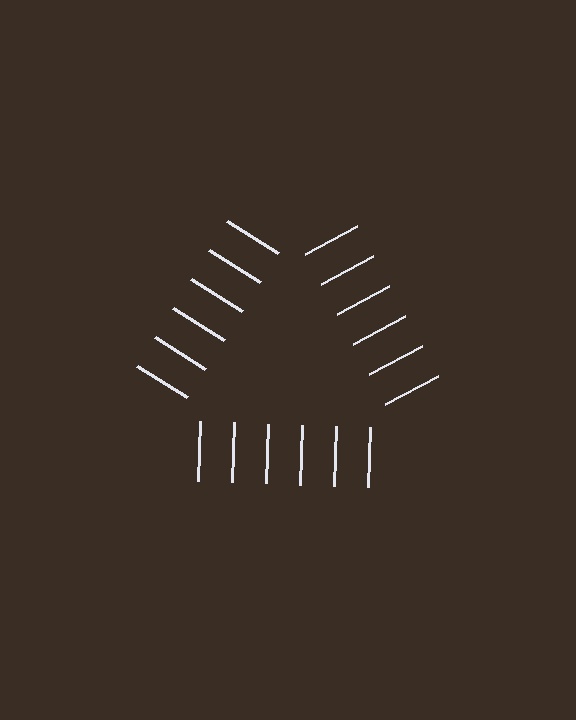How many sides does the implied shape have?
3 sides — the line-ends trace a triangle.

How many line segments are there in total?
18 — 6 along each of the 3 edges.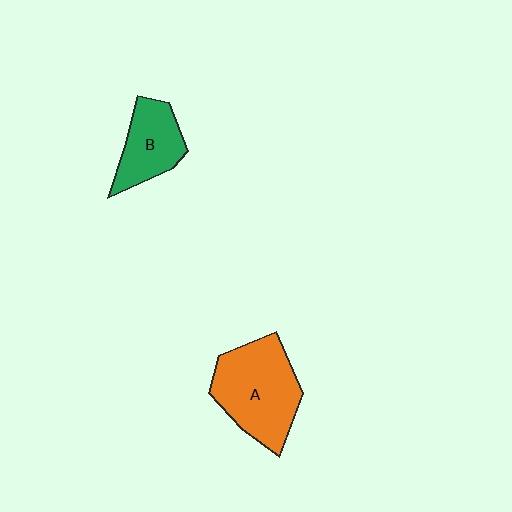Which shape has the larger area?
Shape A (orange).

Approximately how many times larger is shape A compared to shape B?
Approximately 1.6 times.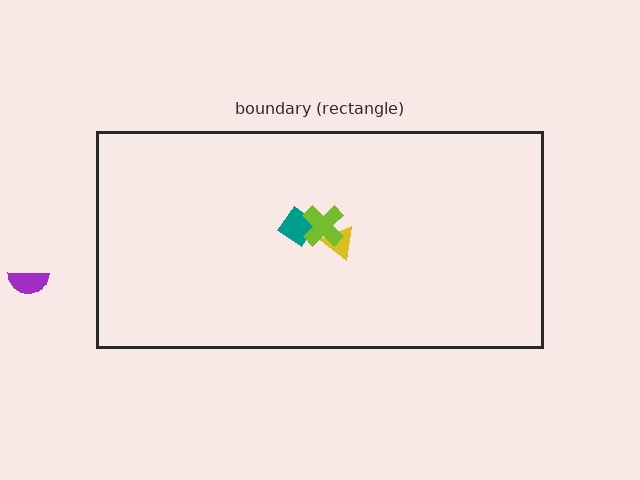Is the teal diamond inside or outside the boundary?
Inside.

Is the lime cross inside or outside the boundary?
Inside.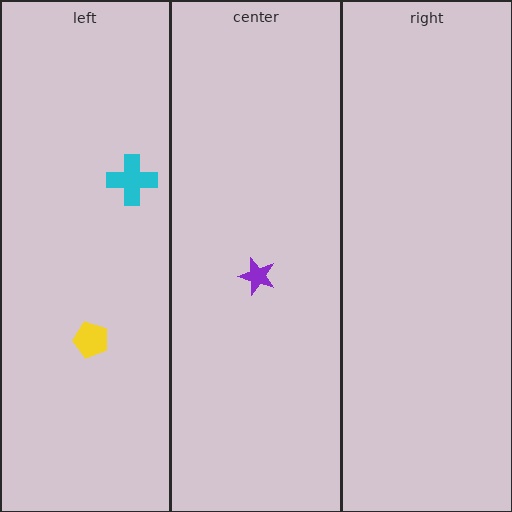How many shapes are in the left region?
2.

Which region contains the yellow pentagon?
The left region.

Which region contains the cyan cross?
The left region.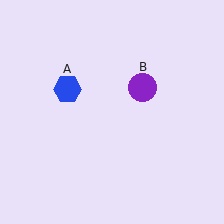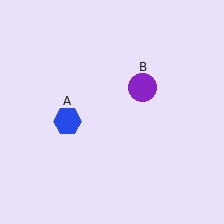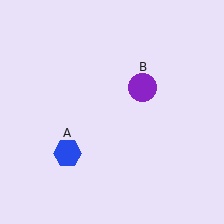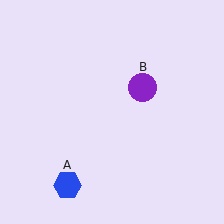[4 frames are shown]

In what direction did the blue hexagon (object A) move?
The blue hexagon (object A) moved down.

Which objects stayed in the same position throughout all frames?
Purple circle (object B) remained stationary.